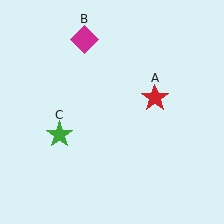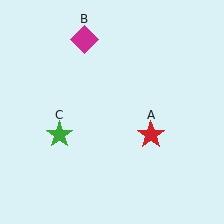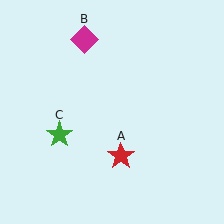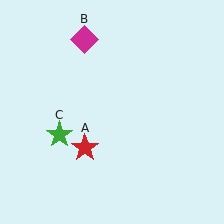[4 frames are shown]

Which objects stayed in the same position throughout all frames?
Magenta diamond (object B) and green star (object C) remained stationary.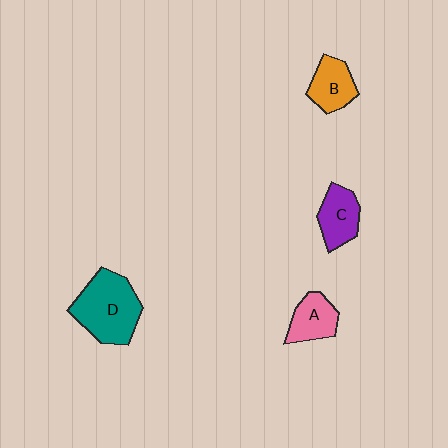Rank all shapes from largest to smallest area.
From largest to smallest: D (teal), C (purple), B (orange), A (pink).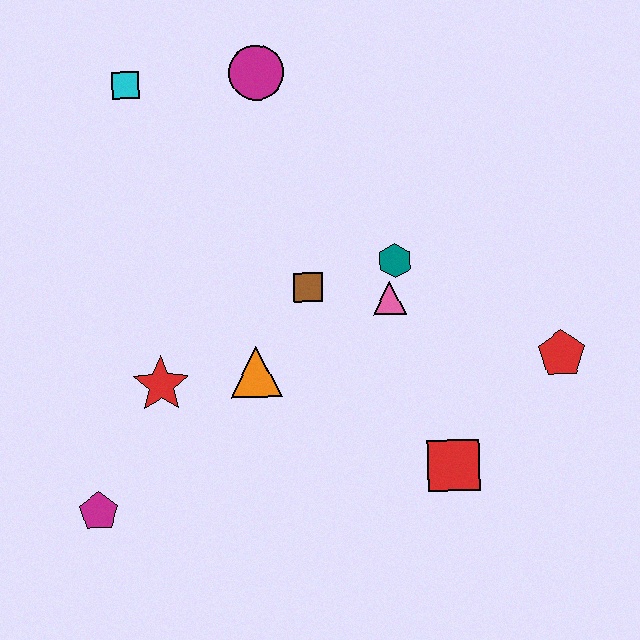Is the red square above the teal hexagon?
No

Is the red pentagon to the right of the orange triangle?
Yes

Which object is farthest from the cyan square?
The red pentagon is farthest from the cyan square.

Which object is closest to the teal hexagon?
The pink triangle is closest to the teal hexagon.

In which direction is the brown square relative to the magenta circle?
The brown square is below the magenta circle.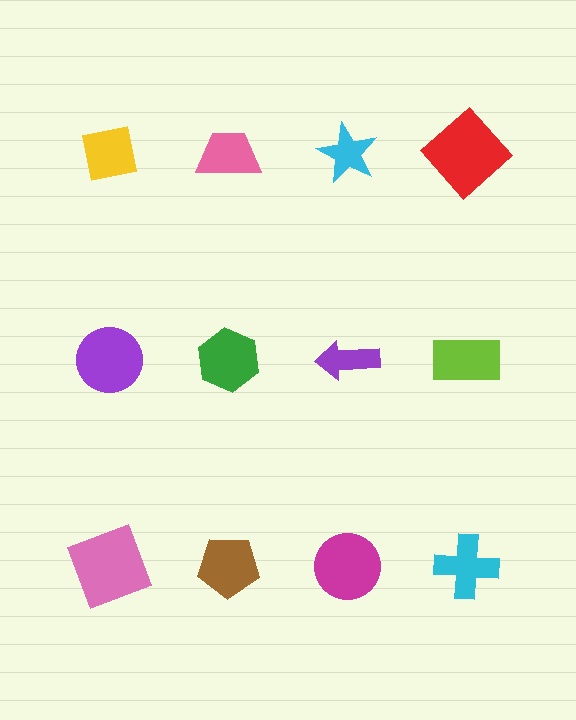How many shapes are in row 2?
4 shapes.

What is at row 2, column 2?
A green hexagon.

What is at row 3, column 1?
A pink square.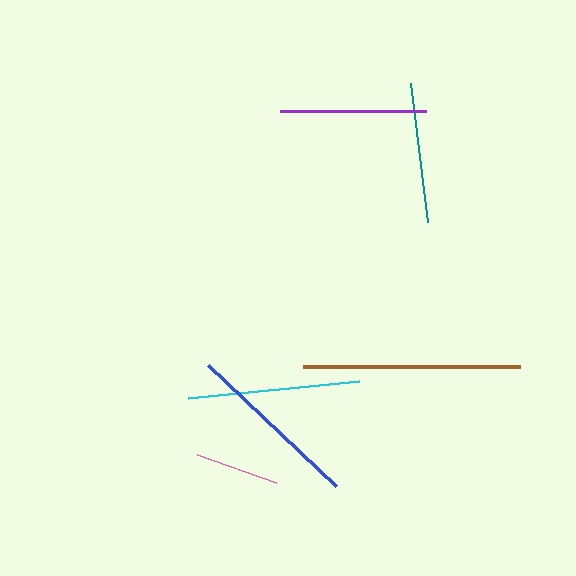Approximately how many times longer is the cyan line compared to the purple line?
The cyan line is approximately 1.2 times the length of the purple line.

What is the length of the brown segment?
The brown segment is approximately 216 pixels long.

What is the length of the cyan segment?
The cyan segment is approximately 172 pixels long.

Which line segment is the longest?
The brown line is the longest at approximately 216 pixels.